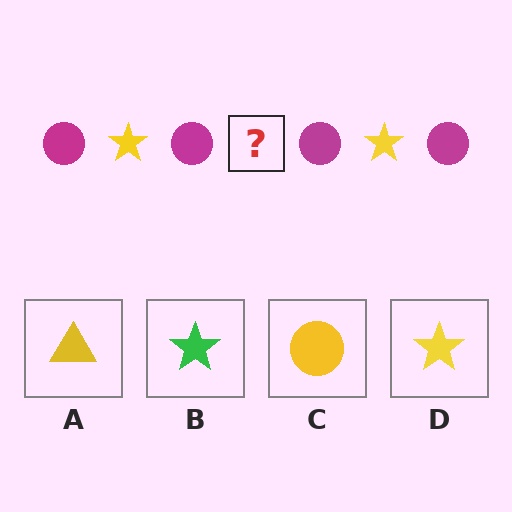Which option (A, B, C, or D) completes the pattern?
D.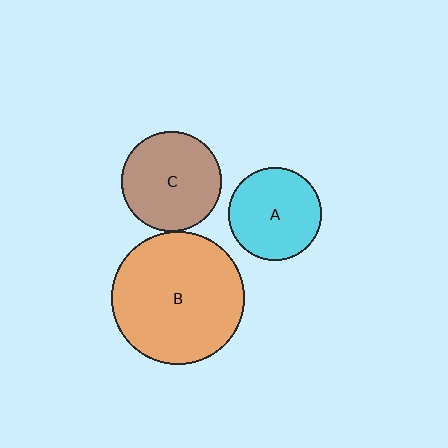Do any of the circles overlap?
No, none of the circles overlap.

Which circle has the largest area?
Circle B (orange).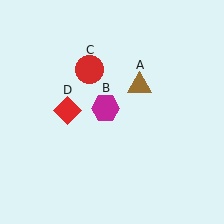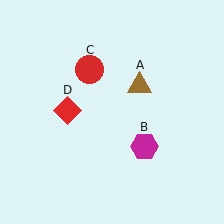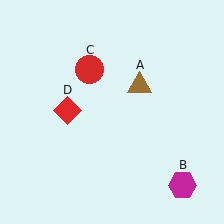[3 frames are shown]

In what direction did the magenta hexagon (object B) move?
The magenta hexagon (object B) moved down and to the right.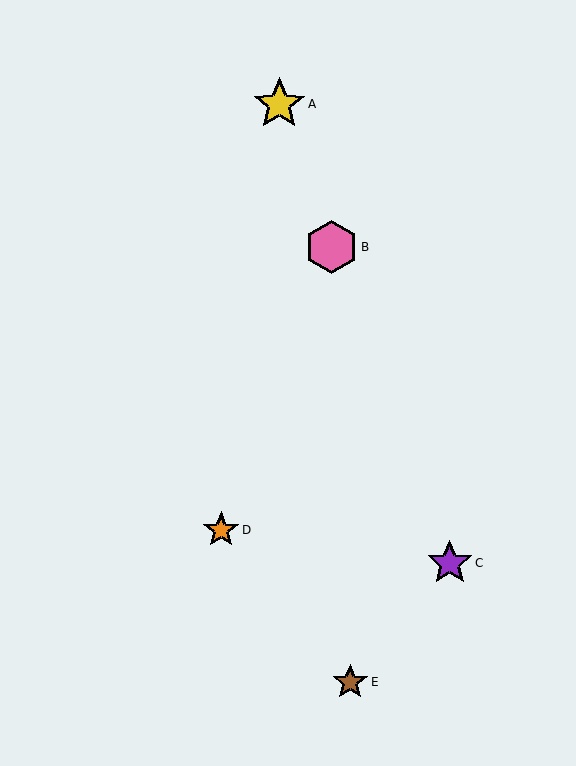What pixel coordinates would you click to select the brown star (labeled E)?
Click at (350, 682) to select the brown star E.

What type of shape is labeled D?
Shape D is an orange star.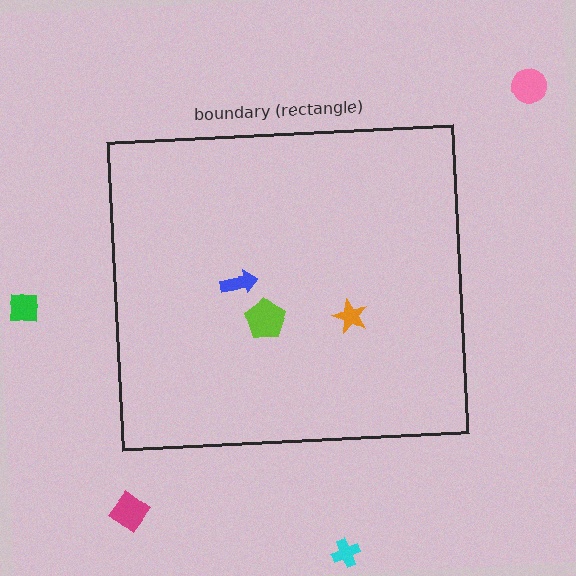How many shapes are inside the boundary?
3 inside, 4 outside.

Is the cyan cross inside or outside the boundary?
Outside.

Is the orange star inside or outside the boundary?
Inside.